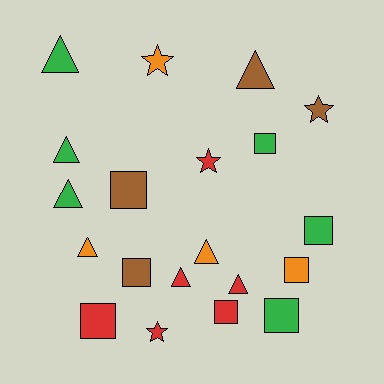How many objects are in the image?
There are 20 objects.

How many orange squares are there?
There is 1 orange square.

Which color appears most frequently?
Red, with 6 objects.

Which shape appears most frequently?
Square, with 8 objects.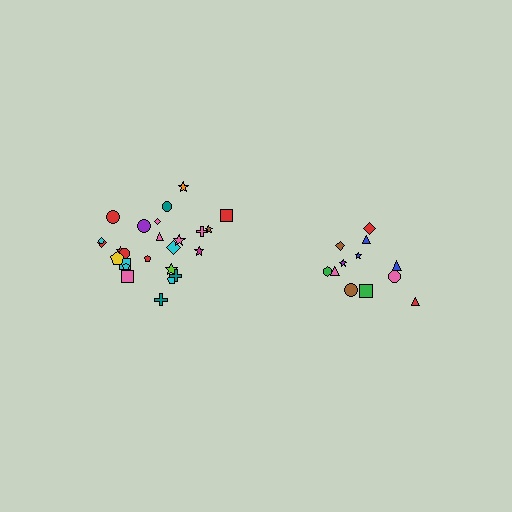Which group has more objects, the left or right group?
The left group.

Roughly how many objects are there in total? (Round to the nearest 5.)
Roughly 35 objects in total.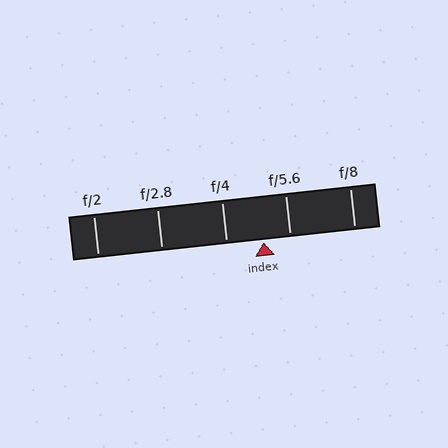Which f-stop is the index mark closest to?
The index mark is closest to f/5.6.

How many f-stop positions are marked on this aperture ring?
There are 5 f-stop positions marked.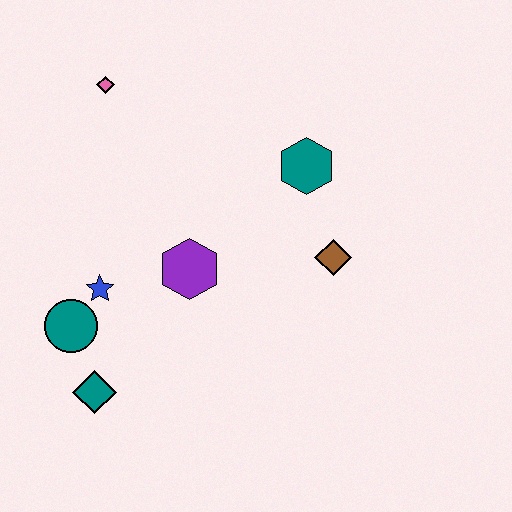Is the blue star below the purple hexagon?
Yes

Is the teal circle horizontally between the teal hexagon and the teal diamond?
No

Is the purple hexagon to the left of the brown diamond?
Yes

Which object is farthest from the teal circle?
The teal hexagon is farthest from the teal circle.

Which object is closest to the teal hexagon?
The brown diamond is closest to the teal hexagon.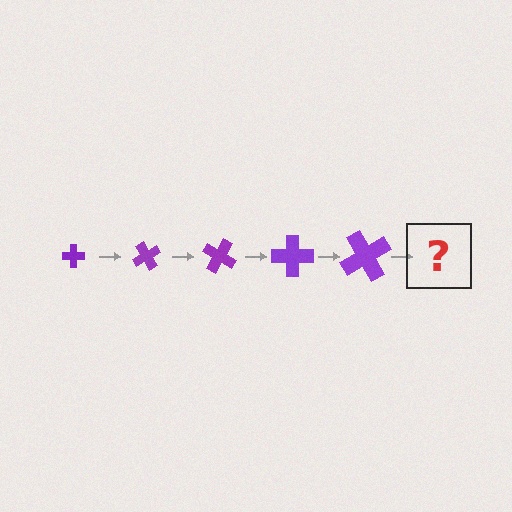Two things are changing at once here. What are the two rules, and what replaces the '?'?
The two rules are that the cross grows larger each step and it rotates 60 degrees each step. The '?' should be a cross, larger than the previous one and rotated 300 degrees from the start.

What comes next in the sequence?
The next element should be a cross, larger than the previous one and rotated 300 degrees from the start.